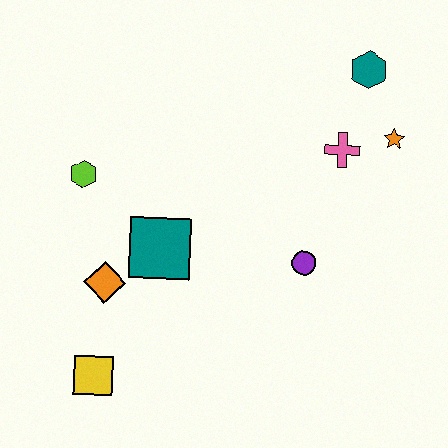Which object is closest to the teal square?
The orange diamond is closest to the teal square.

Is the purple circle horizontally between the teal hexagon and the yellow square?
Yes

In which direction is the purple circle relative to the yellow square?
The purple circle is to the right of the yellow square.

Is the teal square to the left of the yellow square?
No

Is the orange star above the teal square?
Yes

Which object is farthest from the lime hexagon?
The orange star is farthest from the lime hexagon.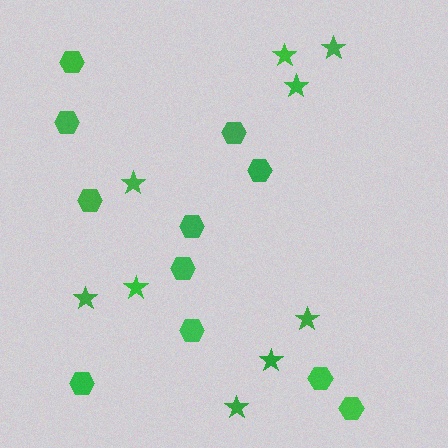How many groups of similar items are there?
There are 2 groups: one group of hexagons (11) and one group of stars (9).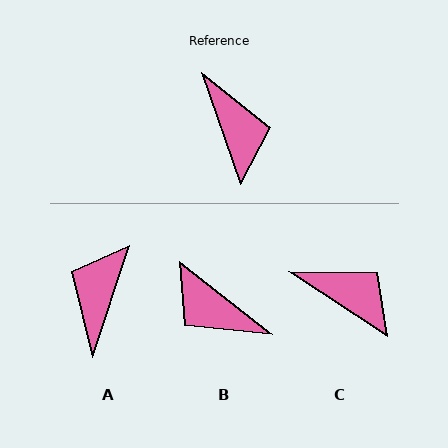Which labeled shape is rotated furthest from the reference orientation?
B, about 147 degrees away.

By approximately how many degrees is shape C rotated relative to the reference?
Approximately 38 degrees counter-clockwise.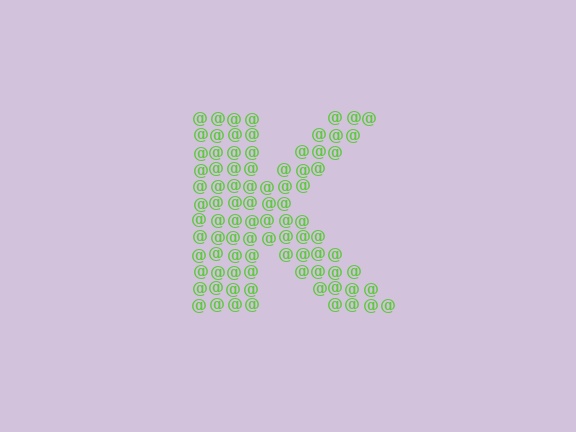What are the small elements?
The small elements are at signs.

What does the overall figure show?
The overall figure shows the letter K.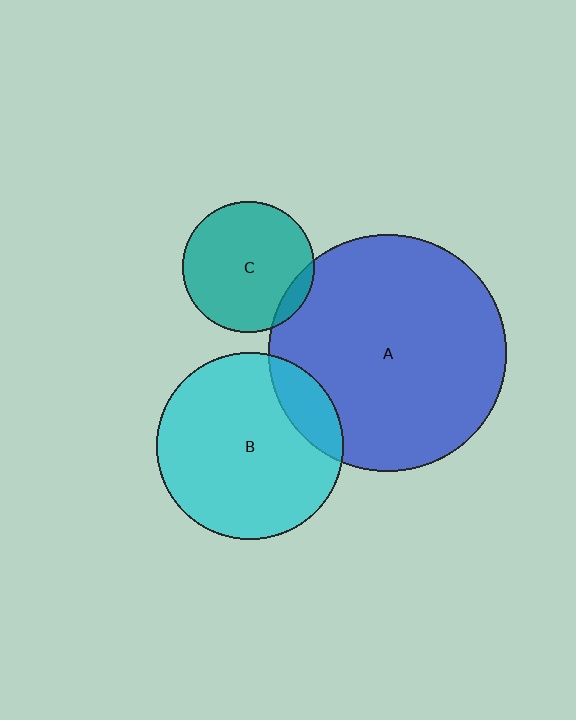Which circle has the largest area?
Circle A (blue).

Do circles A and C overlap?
Yes.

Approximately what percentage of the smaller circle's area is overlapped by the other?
Approximately 10%.